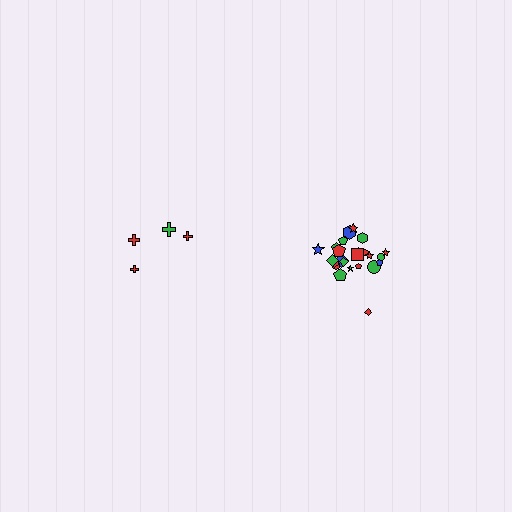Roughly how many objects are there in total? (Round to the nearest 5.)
Roughly 30 objects in total.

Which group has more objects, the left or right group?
The right group.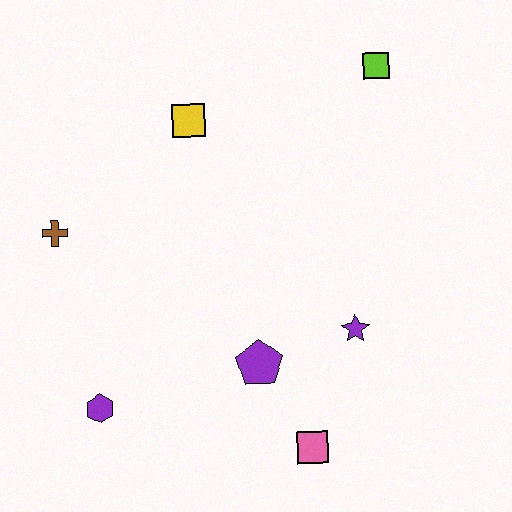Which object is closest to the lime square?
The yellow square is closest to the lime square.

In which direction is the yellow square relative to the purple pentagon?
The yellow square is above the purple pentagon.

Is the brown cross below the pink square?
No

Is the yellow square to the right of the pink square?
No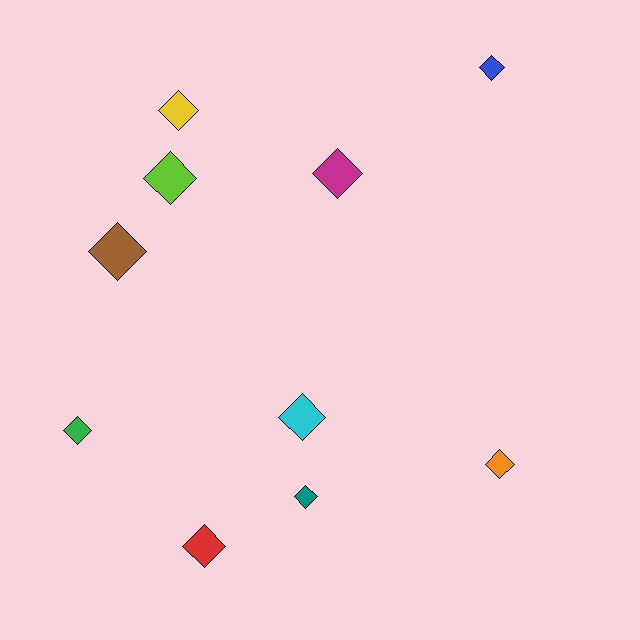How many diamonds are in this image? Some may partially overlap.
There are 10 diamonds.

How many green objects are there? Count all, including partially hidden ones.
There is 1 green object.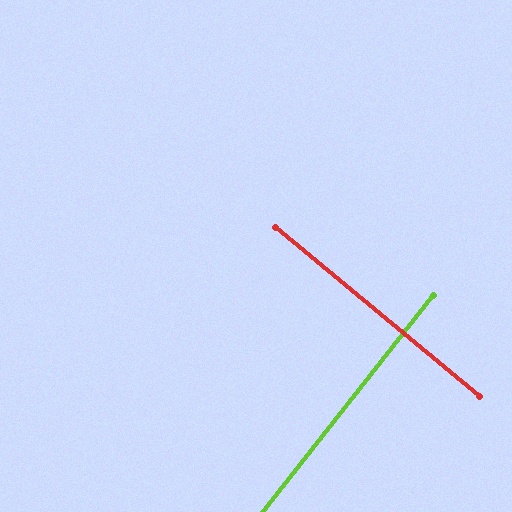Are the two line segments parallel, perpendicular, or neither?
Perpendicular — they meet at approximately 88°.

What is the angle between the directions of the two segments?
Approximately 88 degrees.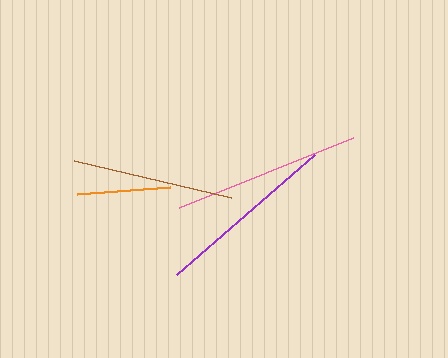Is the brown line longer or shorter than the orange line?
The brown line is longer than the orange line.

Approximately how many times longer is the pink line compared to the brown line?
The pink line is approximately 1.2 times the length of the brown line.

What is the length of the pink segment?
The pink segment is approximately 187 pixels long.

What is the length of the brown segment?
The brown segment is approximately 162 pixels long.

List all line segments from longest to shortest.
From longest to shortest: pink, purple, brown, orange.